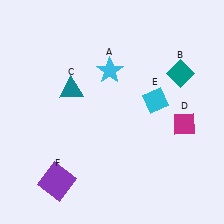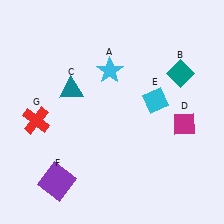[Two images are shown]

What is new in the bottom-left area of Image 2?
A red cross (G) was added in the bottom-left area of Image 2.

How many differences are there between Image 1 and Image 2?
There is 1 difference between the two images.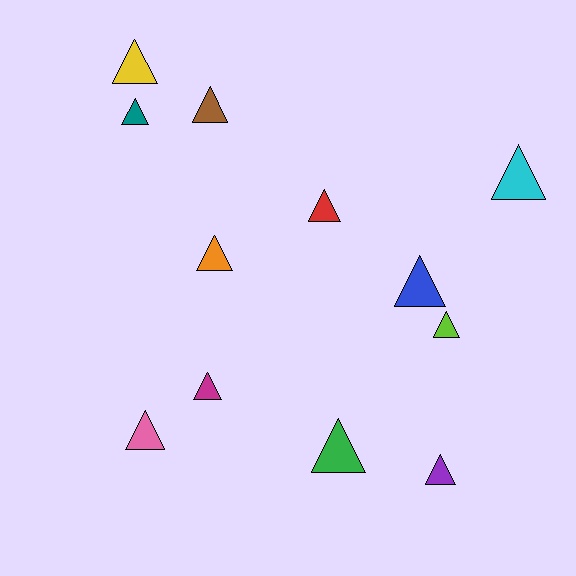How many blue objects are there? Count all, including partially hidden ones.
There is 1 blue object.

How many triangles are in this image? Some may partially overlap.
There are 12 triangles.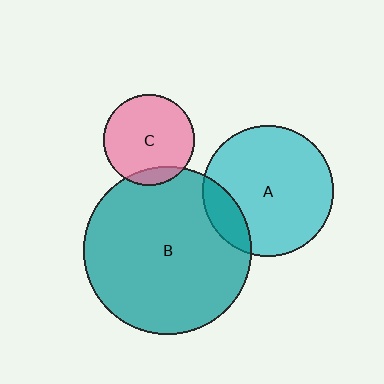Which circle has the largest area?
Circle B (teal).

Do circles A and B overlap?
Yes.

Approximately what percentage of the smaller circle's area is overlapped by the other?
Approximately 15%.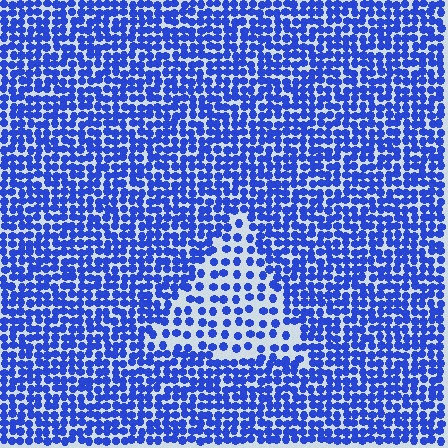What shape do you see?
I see a triangle.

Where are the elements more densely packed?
The elements are more densely packed outside the triangle boundary.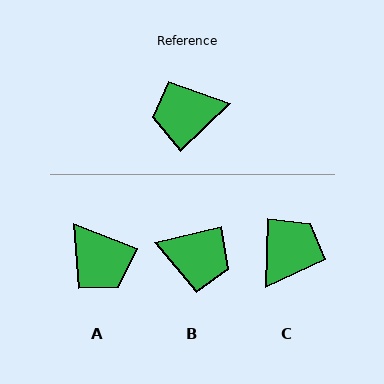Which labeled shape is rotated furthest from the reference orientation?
B, about 150 degrees away.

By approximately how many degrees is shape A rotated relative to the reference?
Approximately 115 degrees counter-clockwise.